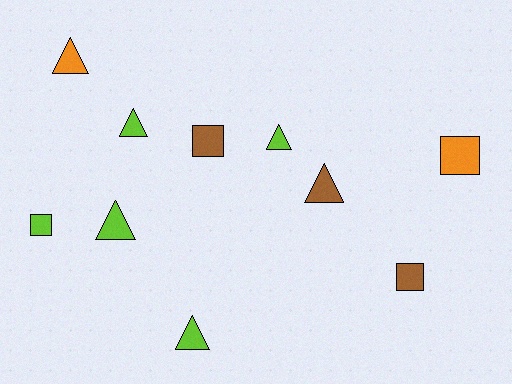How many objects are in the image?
There are 10 objects.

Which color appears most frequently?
Lime, with 5 objects.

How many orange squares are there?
There is 1 orange square.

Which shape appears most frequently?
Triangle, with 6 objects.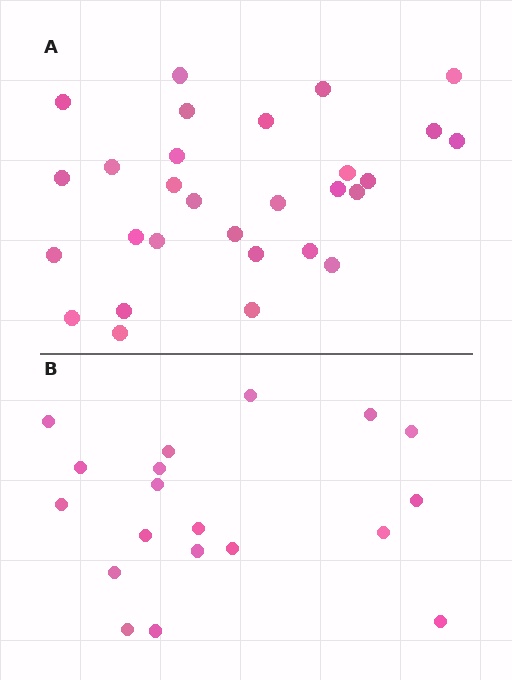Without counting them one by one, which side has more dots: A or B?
Region A (the top region) has more dots.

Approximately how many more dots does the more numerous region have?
Region A has roughly 10 or so more dots than region B.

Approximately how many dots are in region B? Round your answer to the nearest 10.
About 20 dots. (The exact count is 19, which rounds to 20.)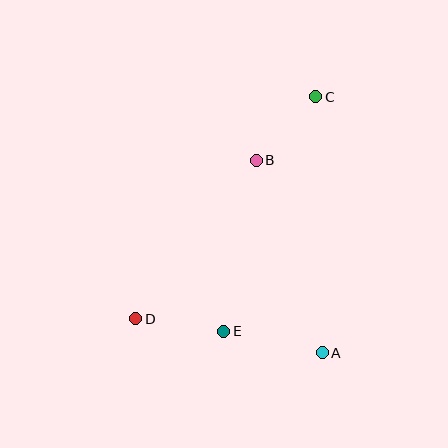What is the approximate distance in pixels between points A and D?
The distance between A and D is approximately 190 pixels.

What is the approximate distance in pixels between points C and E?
The distance between C and E is approximately 252 pixels.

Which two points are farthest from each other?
Points C and D are farthest from each other.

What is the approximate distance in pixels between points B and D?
The distance between B and D is approximately 200 pixels.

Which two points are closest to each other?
Points B and C are closest to each other.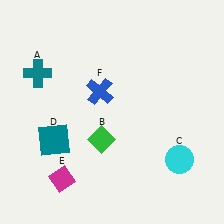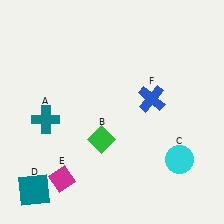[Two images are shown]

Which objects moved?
The objects that moved are: the teal cross (A), the teal square (D), the blue cross (F).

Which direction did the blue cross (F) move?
The blue cross (F) moved right.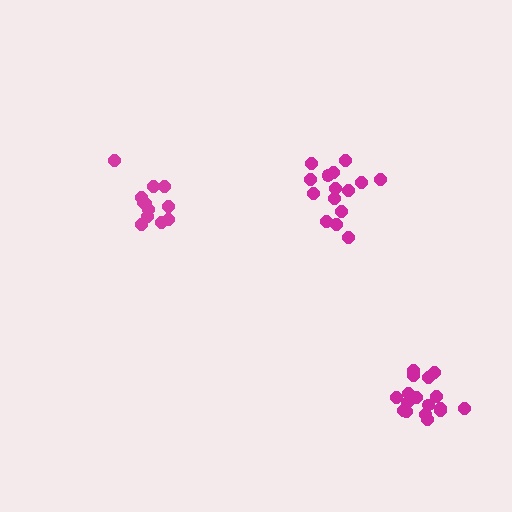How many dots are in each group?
Group 1: 12 dots, Group 2: 15 dots, Group 3: 17 dots (44 total).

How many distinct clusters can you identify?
There are 3 distinct clusters.